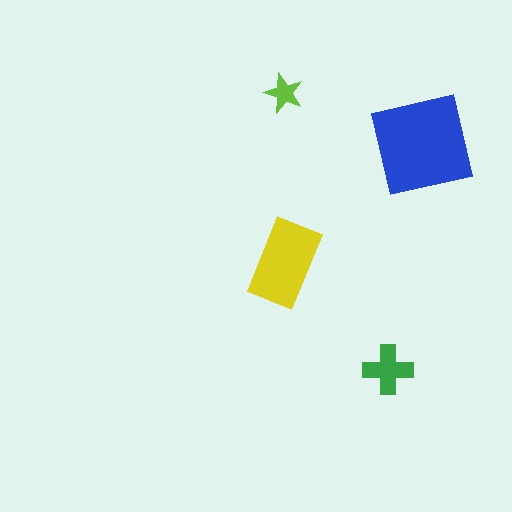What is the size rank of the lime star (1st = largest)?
4th.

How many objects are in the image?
There are 4 objects in the image.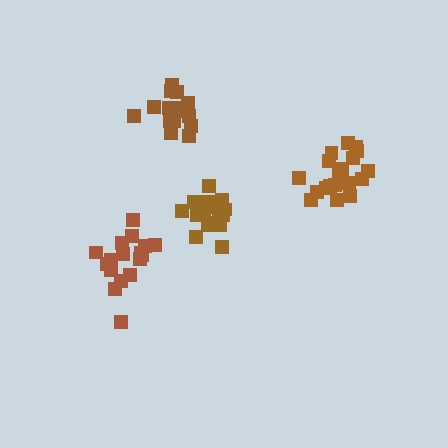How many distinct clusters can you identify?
There are 4 distinct clusters.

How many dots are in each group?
Group 1: 15 dots, Group 2: 21 dots, Group 3: 20 dots, Group 4: 17 dots (73 total).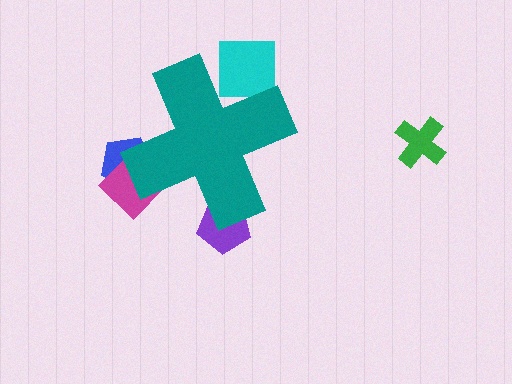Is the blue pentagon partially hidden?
Yes, the blue pentagon is partially hidden behind the teal cross.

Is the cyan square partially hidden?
Yes, the cyan square is partially hidden behind the teal cross.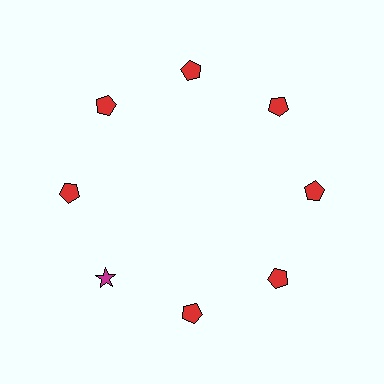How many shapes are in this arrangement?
There are 8 shapes arranged in a ring pattern.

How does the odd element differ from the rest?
It differs in both color (magenta instead of red) and shape (star instead of pentagon).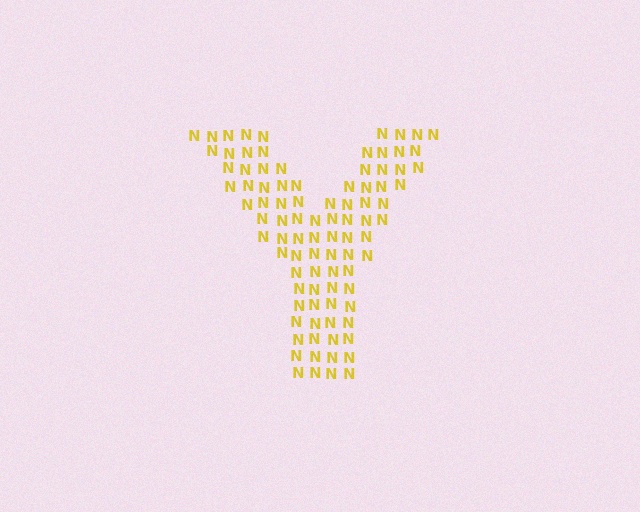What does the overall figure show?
The overall figure shows the letter Y.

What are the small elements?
The small elements are letter N's.